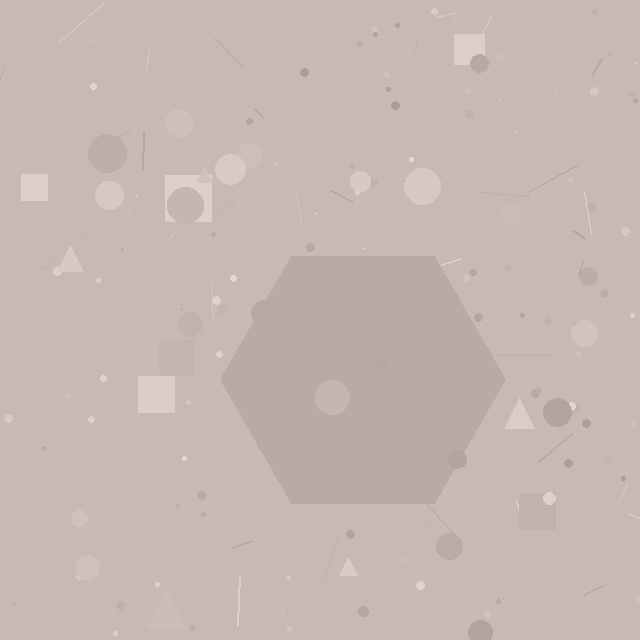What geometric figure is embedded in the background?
A hexagon is embedded in the background.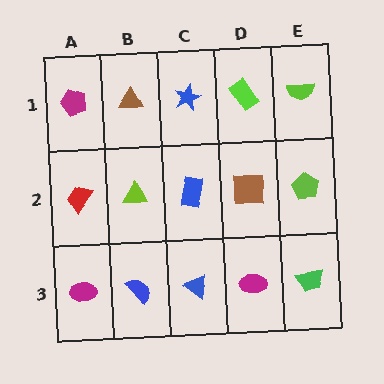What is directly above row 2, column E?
A lime semicircle.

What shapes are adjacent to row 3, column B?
A lime triangle (row 2, column B), a magenta ellipse (row 3, column A), a blue triangle (row 3, column C).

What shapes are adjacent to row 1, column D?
A brown square (row 2, column D), a blue star (row 1, column C), a lime semicircle (row 1, column E).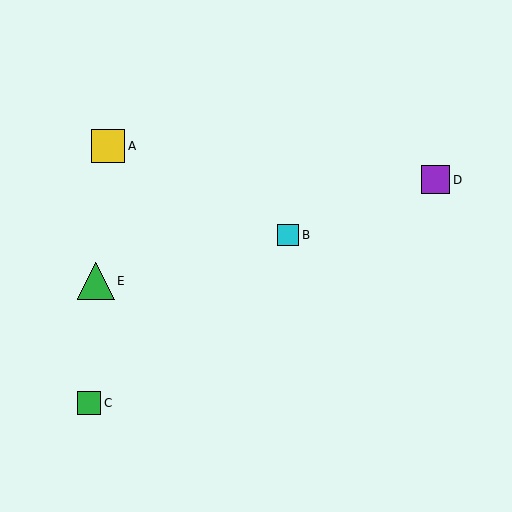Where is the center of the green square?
The center of the green square is at (89, 403).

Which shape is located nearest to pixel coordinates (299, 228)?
The cyan square (labeled B) at (288, 235) is nearest to that location.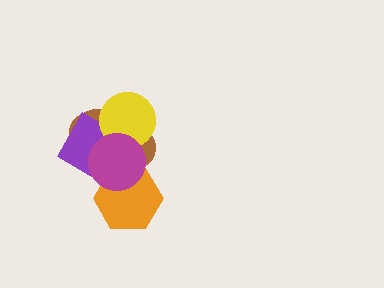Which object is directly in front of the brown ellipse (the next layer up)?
The purple diamond is directly in front of the brown ellipse.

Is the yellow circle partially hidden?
Yes, it is partially covered by another shape.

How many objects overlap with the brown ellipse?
4 objects overlap with the brown ellipse.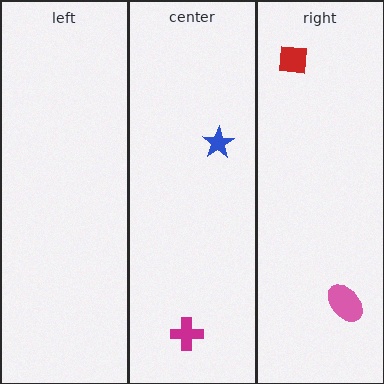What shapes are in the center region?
The blue star, the magenta cross.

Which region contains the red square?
The right region.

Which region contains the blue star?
The center region.